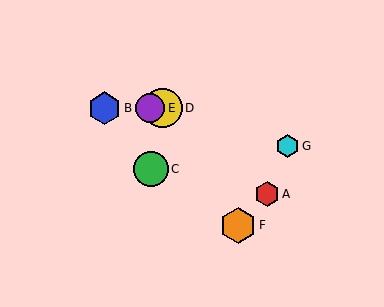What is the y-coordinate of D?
Object D is at y≈108.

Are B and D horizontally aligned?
Yes, both are at y≈108.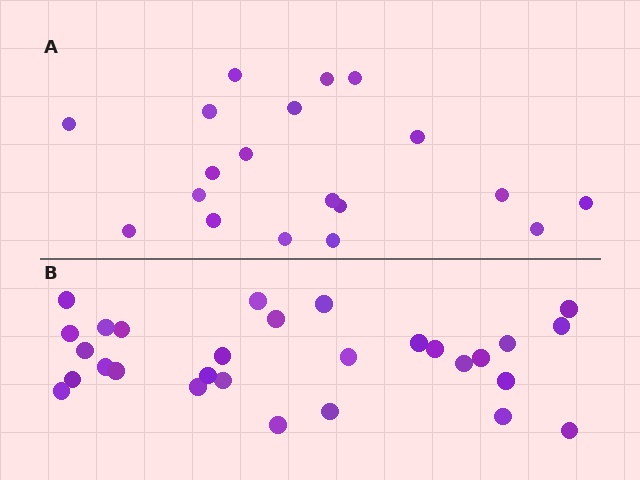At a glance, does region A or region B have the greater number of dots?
Region B (the bottom region) has more dots.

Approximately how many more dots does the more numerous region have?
Region B has roughly 10 or so more dots than region A.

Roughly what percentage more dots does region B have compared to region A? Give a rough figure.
About 55% more.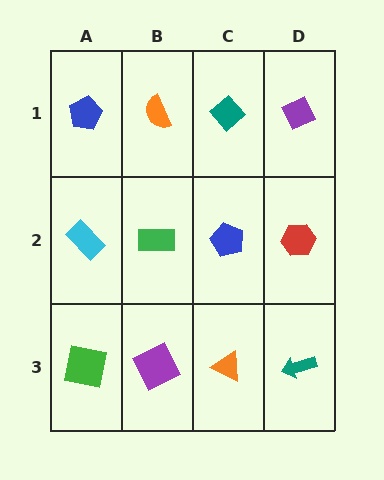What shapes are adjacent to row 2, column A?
A blue pentagon (row 1, column A), a green square (row 3, column A), a green rectangle (row 2, column B).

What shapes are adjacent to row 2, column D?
A purple diamond (row 1, column D), a teal arrow (row 3, column D), a blue pentagon (row 2, column C).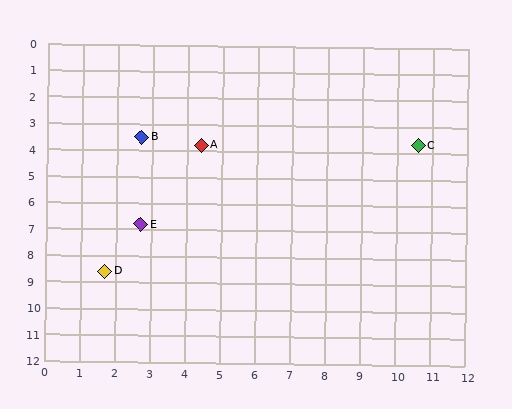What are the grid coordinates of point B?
Point B is at approximately (2.7, 3.5).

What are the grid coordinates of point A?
Point A is at approximately (4.4, 3.8).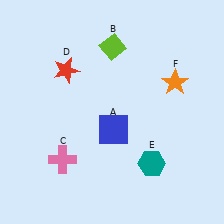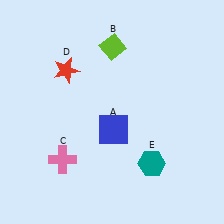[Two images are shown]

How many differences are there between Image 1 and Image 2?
There is 1 difference between the two images.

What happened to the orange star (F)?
The orange star (F) was removed in Image 2. It was in the top-right area of Image 1.